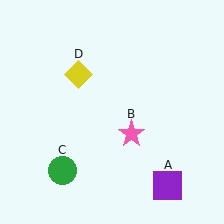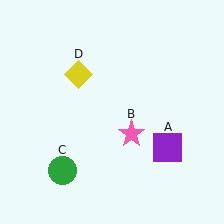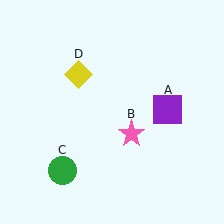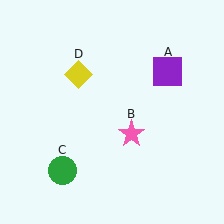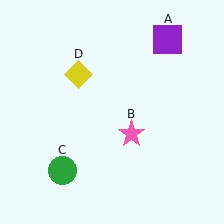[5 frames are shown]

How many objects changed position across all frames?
1 object changed position: purple square (object A).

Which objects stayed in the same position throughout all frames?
Pink star (object B) and green circle (object C) and yellow diamond (object D) remained stationary.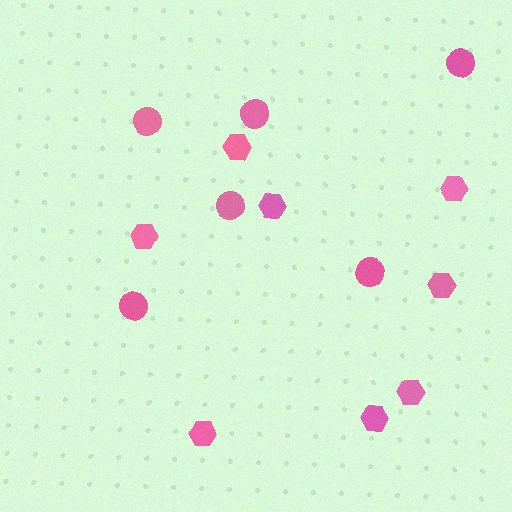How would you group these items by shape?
There are 2 groups: one group of hexagons (8) and one group of circles (6).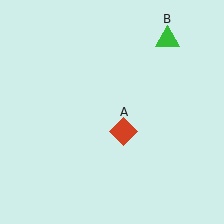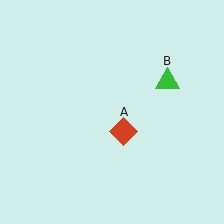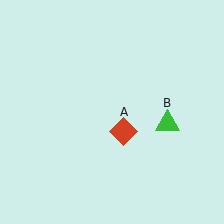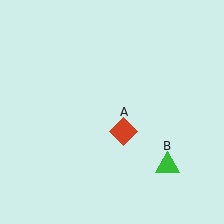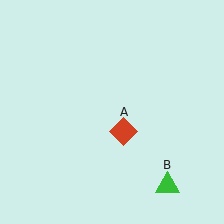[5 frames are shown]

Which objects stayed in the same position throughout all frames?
Red diamond (object A) remained stationary.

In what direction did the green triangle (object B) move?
The green triangle (object B) moved down.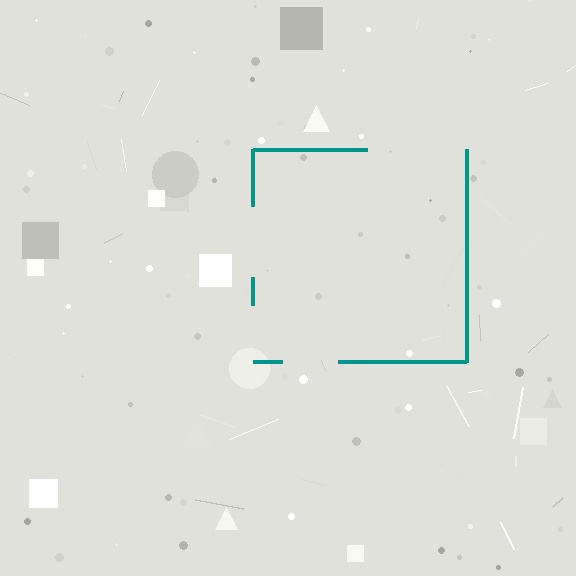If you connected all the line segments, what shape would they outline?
They would outline a square.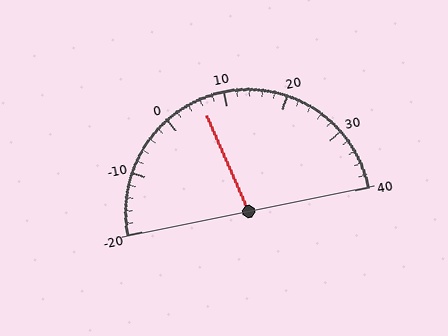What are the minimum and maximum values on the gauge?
The gauge ranges from -20 to 40.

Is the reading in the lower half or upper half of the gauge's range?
The reading is in the lower half of the range (-20 to 40).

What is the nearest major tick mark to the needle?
The nearest major tick mark is 10.